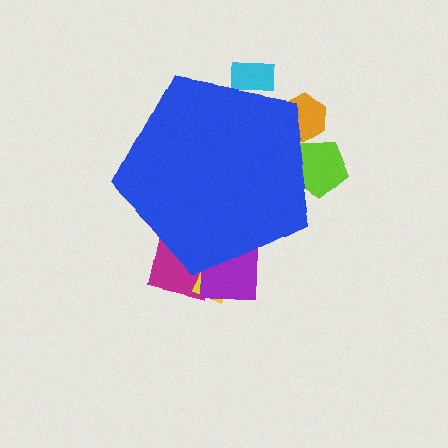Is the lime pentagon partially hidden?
Yes, the lime pentagon is partially hidden behind the blue pentagon.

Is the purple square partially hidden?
Yes, the purple square is partially hidden behind the blue pentagon.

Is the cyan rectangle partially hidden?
Yes, the cyan rectangle is partially hidden behind the blue pentagon.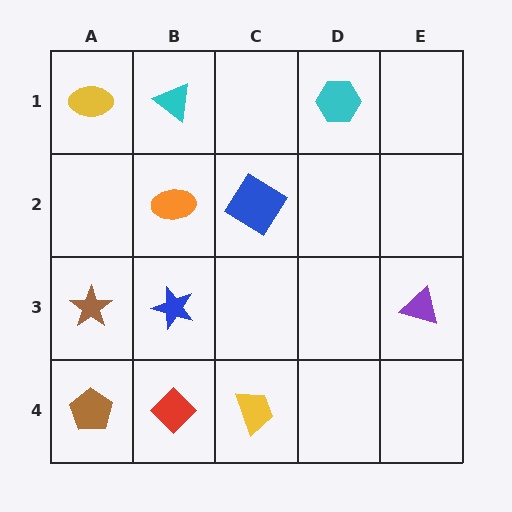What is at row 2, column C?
A blue diamond.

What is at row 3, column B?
A blue star.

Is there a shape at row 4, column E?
No, that cell is empty.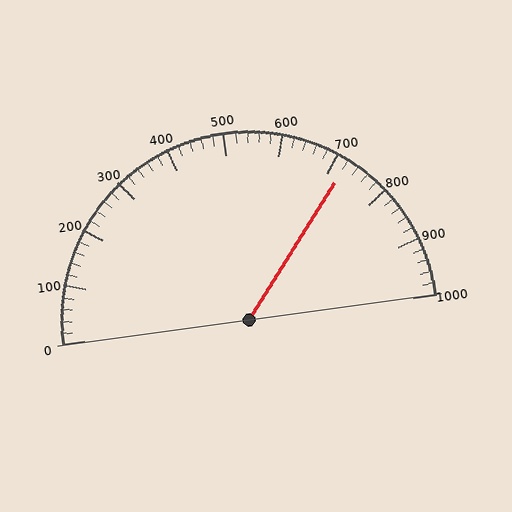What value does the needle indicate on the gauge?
The needle indicates approximately 720.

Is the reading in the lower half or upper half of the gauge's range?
The reading is in the upper half of the range (0 to 1000).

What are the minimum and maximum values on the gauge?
The gauge ranges from 0 to 1000.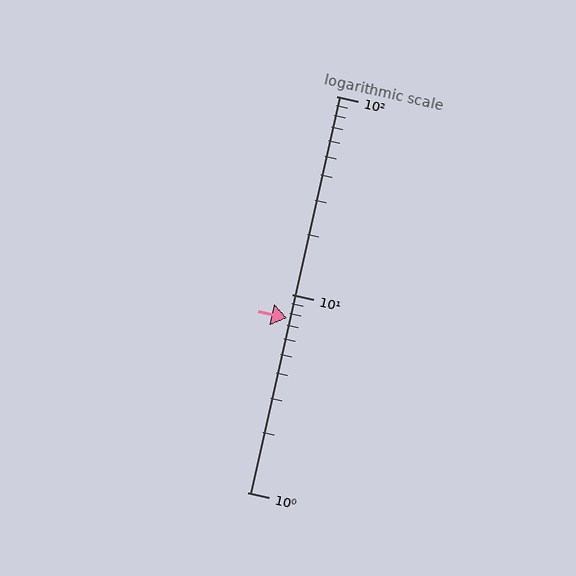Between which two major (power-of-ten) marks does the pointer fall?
The pointer is between 1 and 10.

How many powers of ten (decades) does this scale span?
The scale spans 2 decades, from 1 to 100.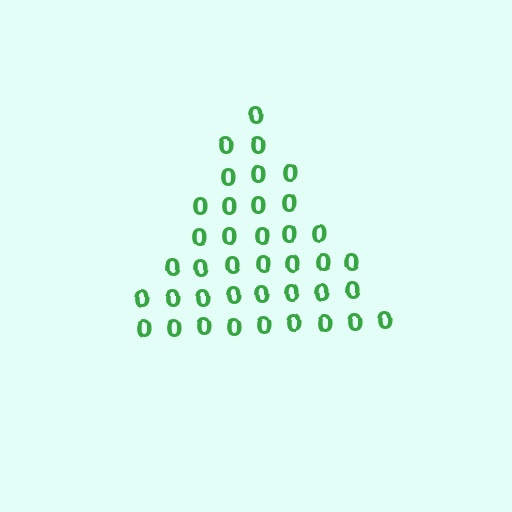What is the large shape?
The large shape is a triangle.